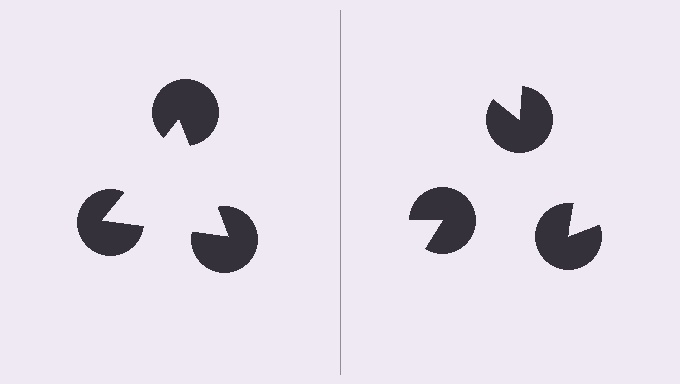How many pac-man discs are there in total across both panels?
6 — 3 on each side.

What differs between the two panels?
The pac-man discs are positioned identically on both sides; only the wedge orientations differ. On the left they align to a triangle; on the right they are misaligned.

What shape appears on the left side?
An illusory triangle.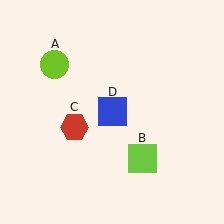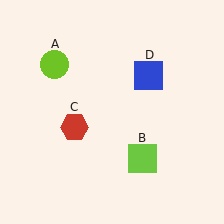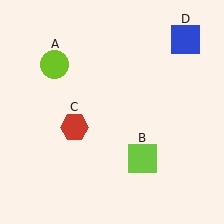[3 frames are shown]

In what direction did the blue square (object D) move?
The blue square (object D) moved up and to the right.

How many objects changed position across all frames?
1 object changed position: blue square (object D).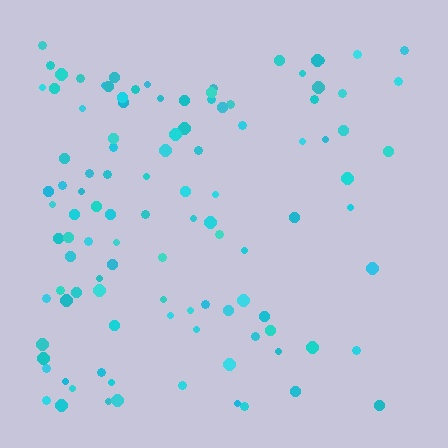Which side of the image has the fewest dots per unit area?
The right.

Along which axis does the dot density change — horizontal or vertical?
Horizontal.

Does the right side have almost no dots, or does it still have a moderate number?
Still a moderate number, just noticeably fewer than the left.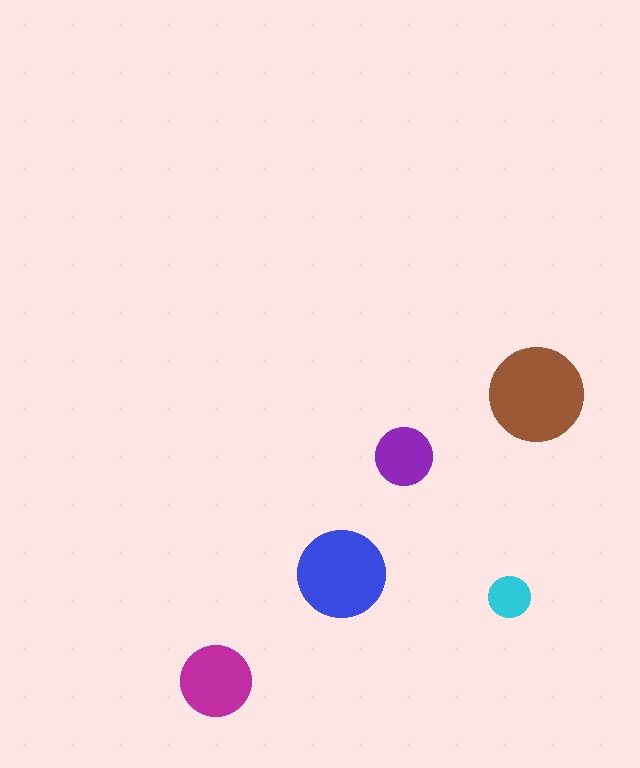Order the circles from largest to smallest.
the brown one, the blue one, the magenta one, the purple one, the cyan one.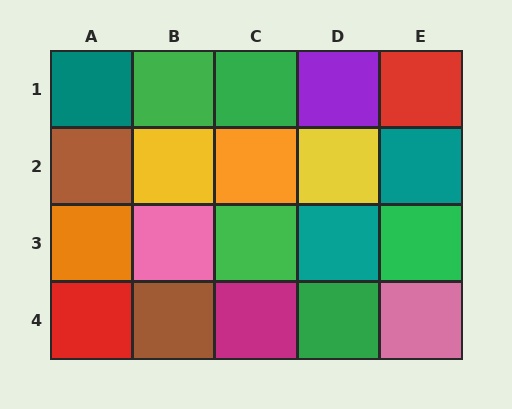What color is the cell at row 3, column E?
Green.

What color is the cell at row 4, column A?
Red.